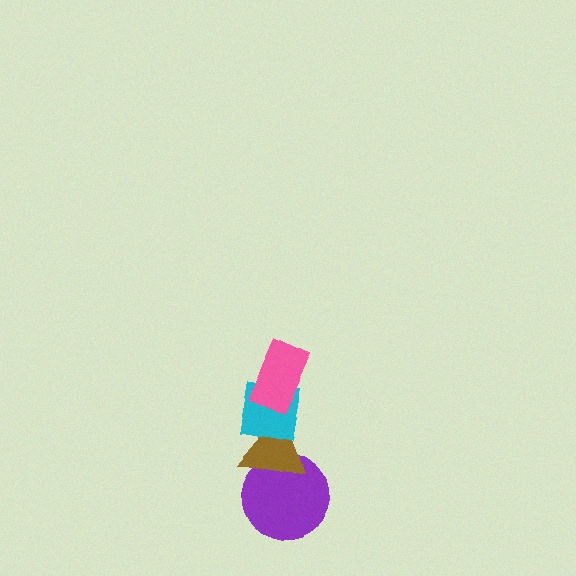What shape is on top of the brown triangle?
The cyan square is on top of the brown triangle.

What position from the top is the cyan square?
The cyan square is 2nd from the top.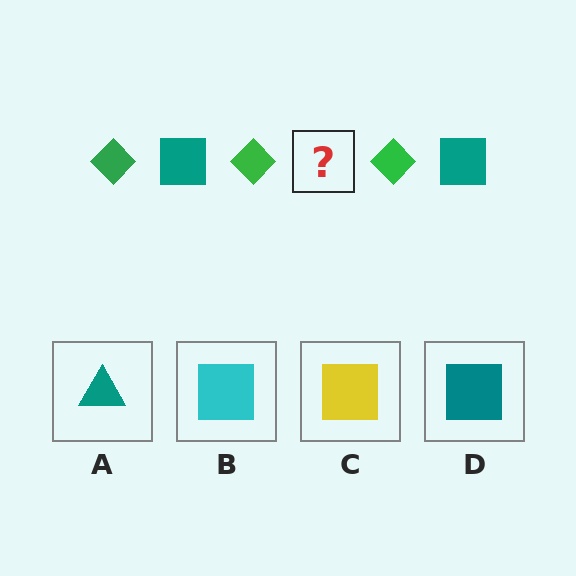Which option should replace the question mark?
Option D.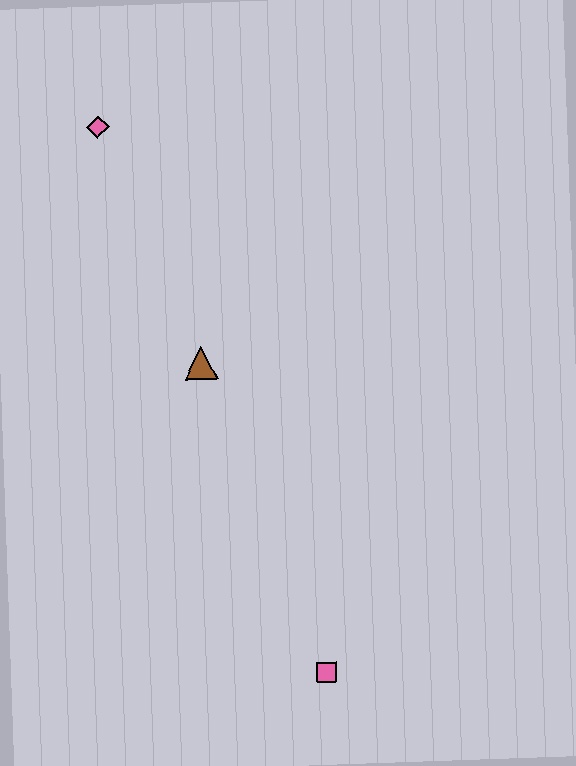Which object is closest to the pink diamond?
The brown triangle is closest to the pink diamond.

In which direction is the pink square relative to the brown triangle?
The pink square is below the brown triangle.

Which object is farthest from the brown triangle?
The pink square is farthest from the brown triangle.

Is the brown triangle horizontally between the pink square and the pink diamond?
Yes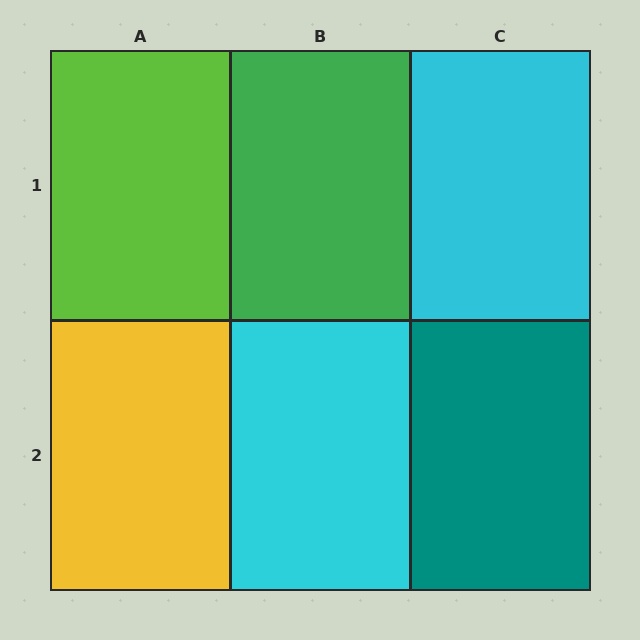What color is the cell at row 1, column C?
Cyan.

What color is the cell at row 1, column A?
Lime.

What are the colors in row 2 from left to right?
Yellow, cyan, teal.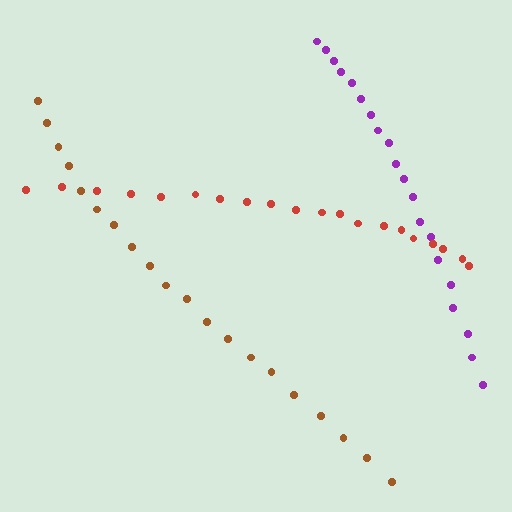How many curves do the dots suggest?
There are 3 distinct paths.